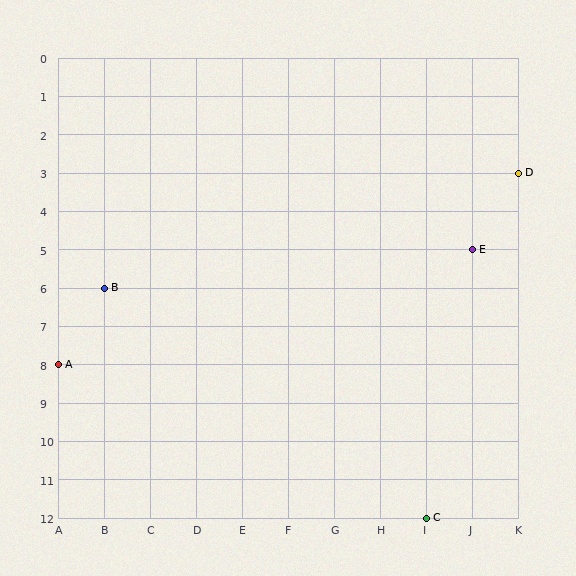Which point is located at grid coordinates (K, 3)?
Point D is at (K, 3).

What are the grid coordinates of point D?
Point D is at grid coordinates (K, 3).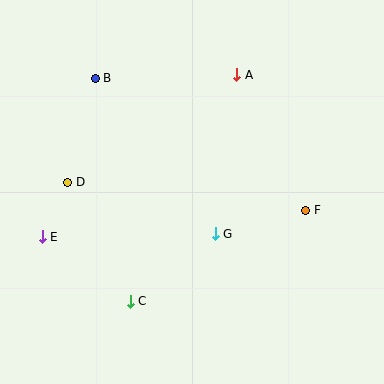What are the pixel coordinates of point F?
Point F is at (306, 210).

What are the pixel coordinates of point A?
Point A is at (237, 75).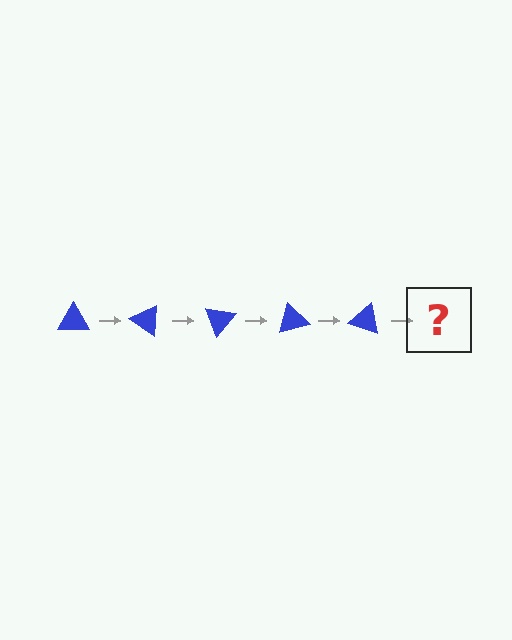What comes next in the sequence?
The next element should be a blue triangle rotated 175 degrees.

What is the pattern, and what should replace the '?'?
The pattern is that the triangle rotates 35 degrees each step. The '?' should be a blue triangle rotated 175 degrees.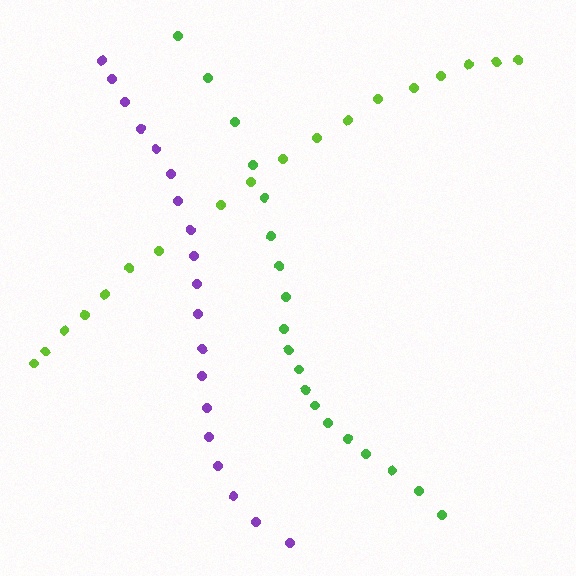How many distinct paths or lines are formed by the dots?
There are 3 distinct paths.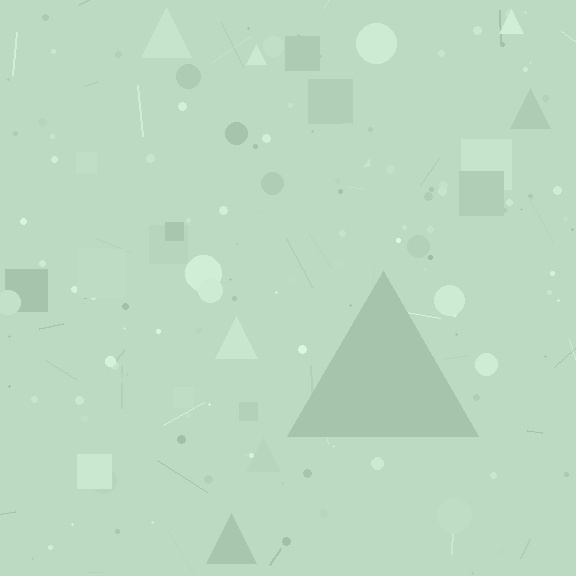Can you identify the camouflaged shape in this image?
The camouflaged shape is a triangle.